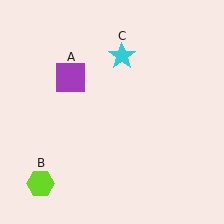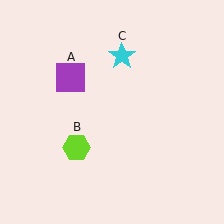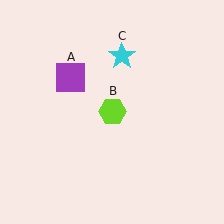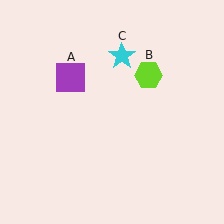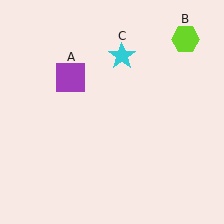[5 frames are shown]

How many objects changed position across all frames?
1 object changed position: lime hexagon (object B).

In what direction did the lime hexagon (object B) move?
The lime hexagon (object B) moved up and to the right.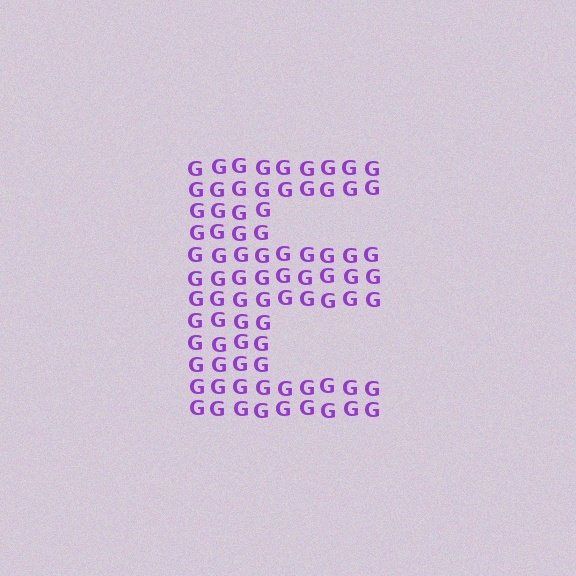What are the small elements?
The small elements are letter G's.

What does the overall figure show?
The overall figure shows the letter E.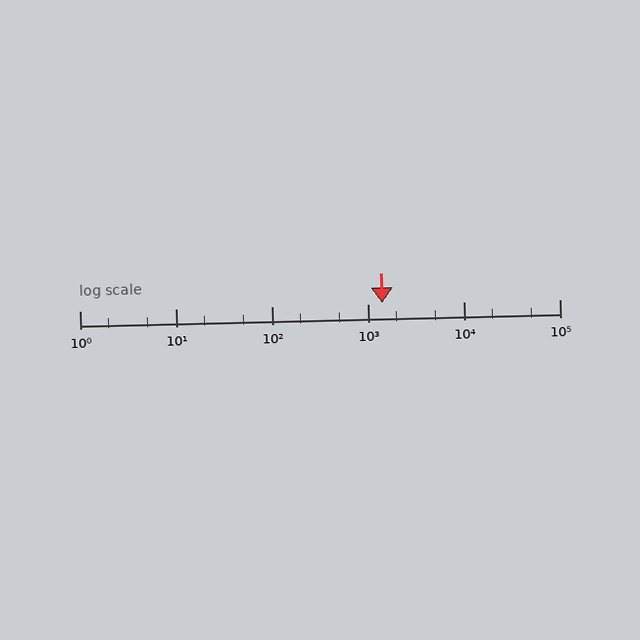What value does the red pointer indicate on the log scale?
The pointer indicates approximately 1400.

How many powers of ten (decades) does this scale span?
The scale spans 5 decades, from 1 to 100000.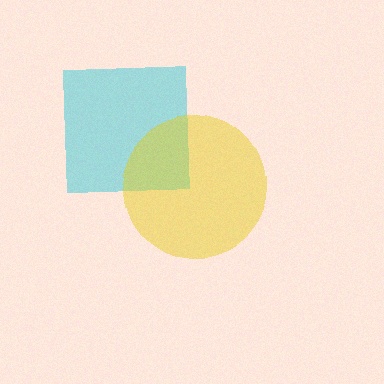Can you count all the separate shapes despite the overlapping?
Yes, there are 2 separate shapes.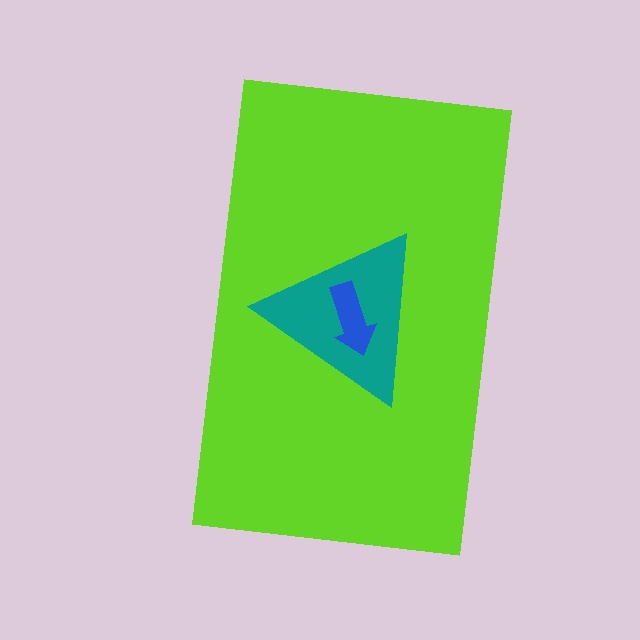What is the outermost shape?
The lime rectangle.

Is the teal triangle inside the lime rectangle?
Yes.